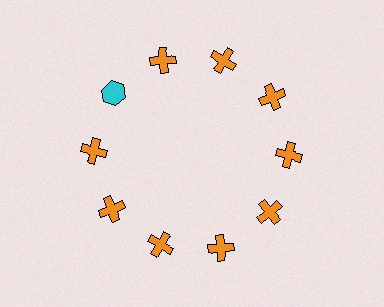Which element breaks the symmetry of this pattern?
The cyan hexagon at roughly the 10 o'clock position breaks the symmetry. All other shapes are orange crosses.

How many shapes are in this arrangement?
There are 10 shapes arranged in a ring pattern.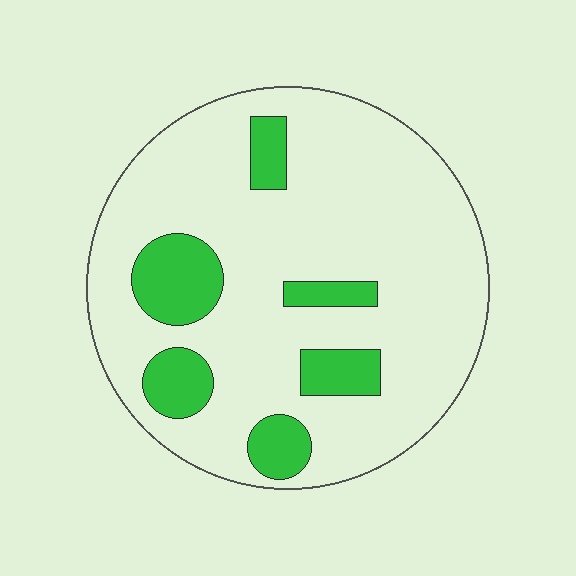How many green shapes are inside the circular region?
6.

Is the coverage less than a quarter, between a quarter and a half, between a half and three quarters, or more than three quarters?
Less than a quarter.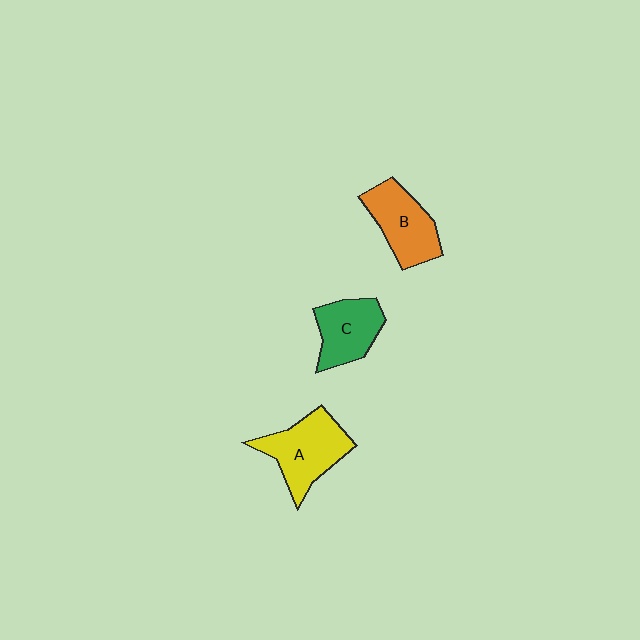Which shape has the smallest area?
Shape C (green).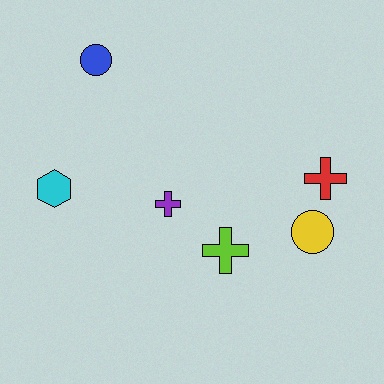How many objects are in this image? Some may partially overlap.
There are 6 objects.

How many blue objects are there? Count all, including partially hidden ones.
There is 1 blue object.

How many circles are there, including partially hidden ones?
There are 2 circles.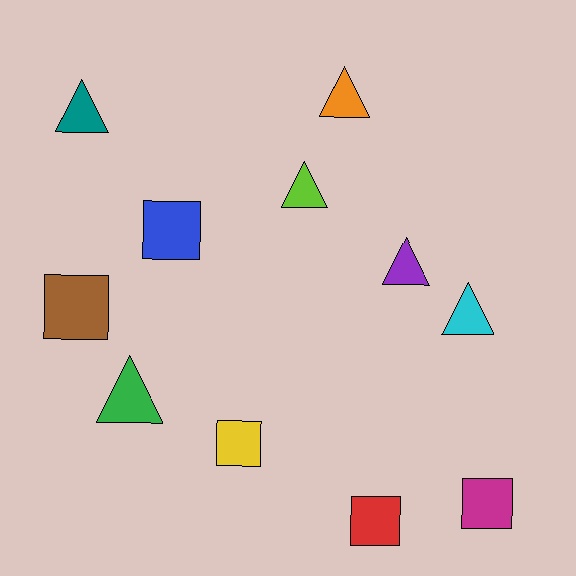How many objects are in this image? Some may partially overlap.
There are 11 objects.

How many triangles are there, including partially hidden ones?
There are 6 triangles.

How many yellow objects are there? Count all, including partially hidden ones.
There is 1 yellow object.